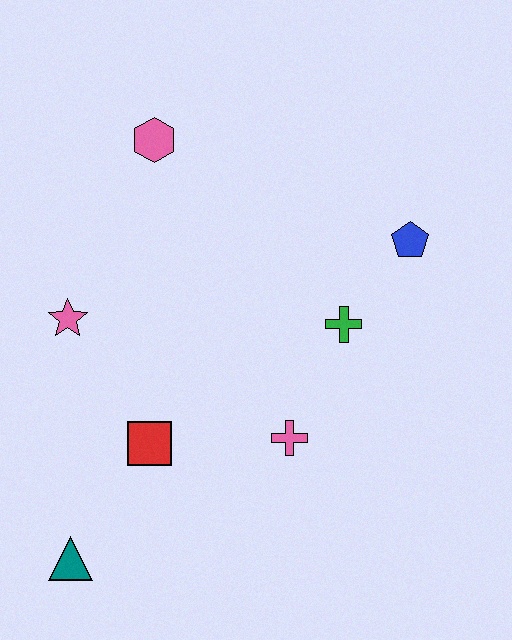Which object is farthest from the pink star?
The blue pentagon is farthest from the pink star.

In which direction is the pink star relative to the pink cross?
The pink star is to the left of the pink cross.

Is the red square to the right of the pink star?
Yes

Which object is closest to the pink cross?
The green cross is closest to the pink cross.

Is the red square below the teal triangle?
No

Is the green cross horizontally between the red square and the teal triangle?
No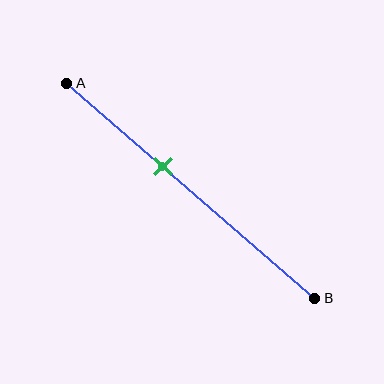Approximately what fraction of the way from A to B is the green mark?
The green mark is approximately 40% of the way from A to B.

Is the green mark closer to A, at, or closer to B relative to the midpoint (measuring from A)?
The green mark is closer to point A than the midpoint of segment AB.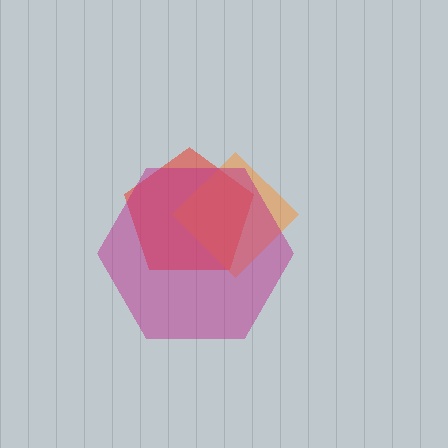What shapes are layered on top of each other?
The layered shapes are: a red pentagon, an orange diamond, a magenta hexagon.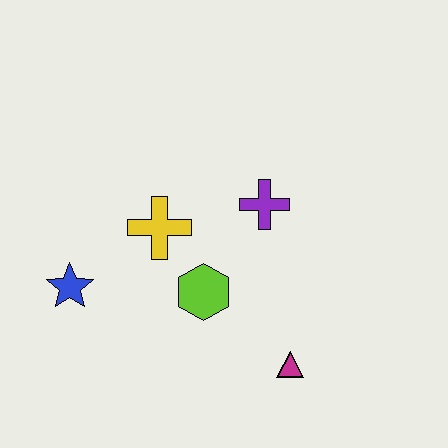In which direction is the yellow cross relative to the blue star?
The yellow cross is to the right of the blue star.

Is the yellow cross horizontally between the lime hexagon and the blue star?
Yes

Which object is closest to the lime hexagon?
The yellow cross is closest to the lime hexagon.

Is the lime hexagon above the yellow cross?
No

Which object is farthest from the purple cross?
The blue star is farthest from the purple cross.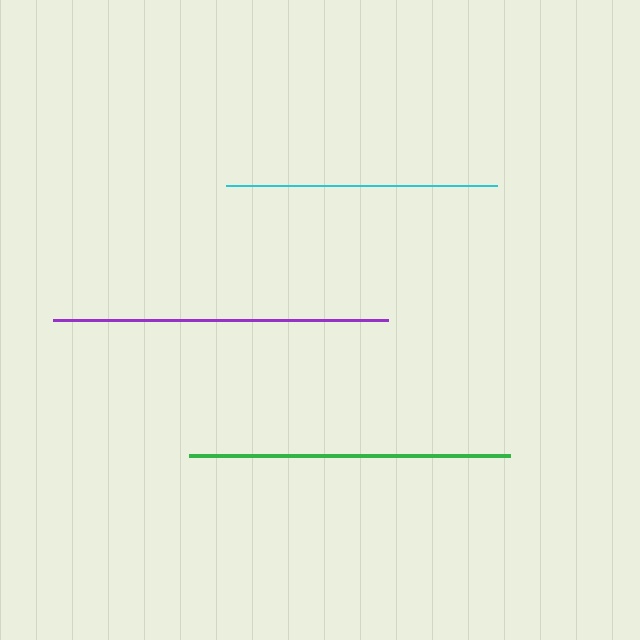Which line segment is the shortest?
The cyan line is the shortest at approximately 271 pixels.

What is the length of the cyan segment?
The cyan segment is approximately 271 pixels long.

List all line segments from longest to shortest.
From longest to shortest: purple, green, cyan.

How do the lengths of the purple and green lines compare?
The purple and green lines are approximately the same length.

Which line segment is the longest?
The purple line is the longest at approximately 335 pixels.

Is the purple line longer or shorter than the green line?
The purple line is longer than the green line.